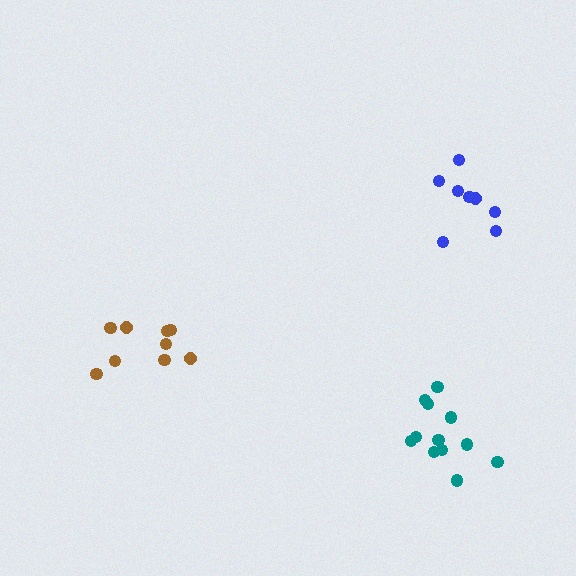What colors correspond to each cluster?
The clusters are colored: brown, blue, teal.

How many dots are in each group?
Group 1: 9 dots, Group 2: 8 dots, Group 3: 12 dots (29 total).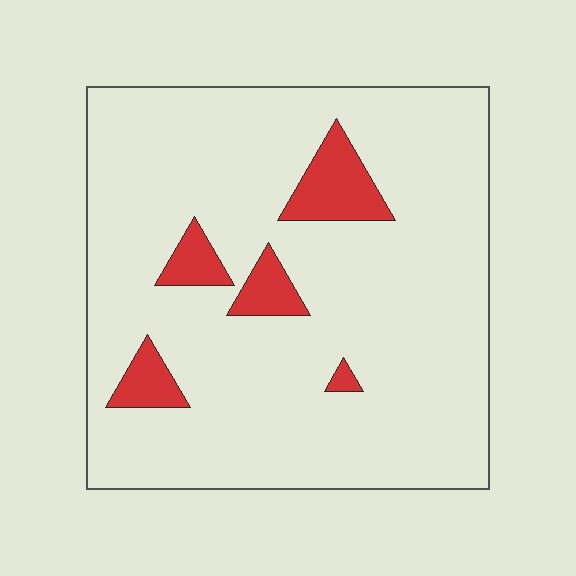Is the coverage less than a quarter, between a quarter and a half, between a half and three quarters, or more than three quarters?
Less than a quarter.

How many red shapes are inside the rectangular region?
5.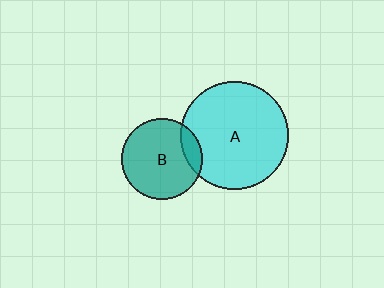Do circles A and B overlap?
Yes.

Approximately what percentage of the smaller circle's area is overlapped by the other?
Approximately 15%.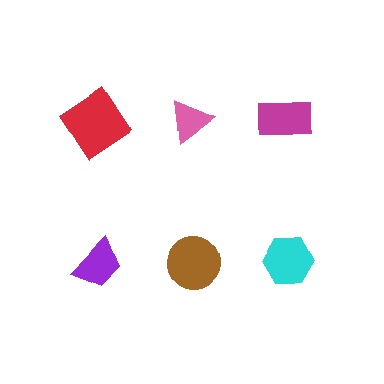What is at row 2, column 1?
A purple trapezoid.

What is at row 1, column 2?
A pink triangle.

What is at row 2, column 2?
A brown circle.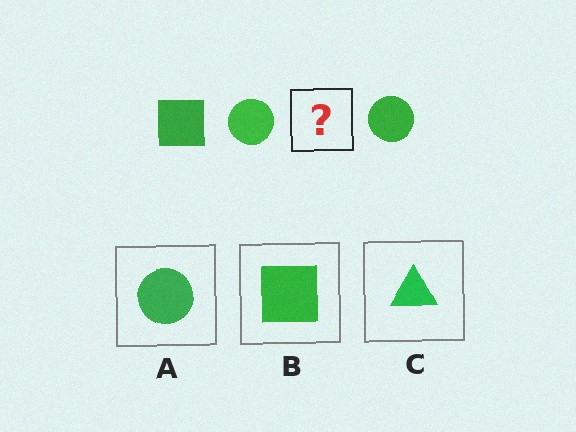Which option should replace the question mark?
Option B.